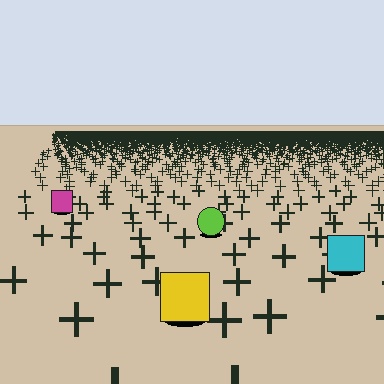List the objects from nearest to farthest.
From nearest to farthest: the yellow square, the cyan square, the lime circle, the magenta square.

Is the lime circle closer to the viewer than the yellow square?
No. The yellow square is closer — you can tell from the texture gradient: the ground texture is coarser near it.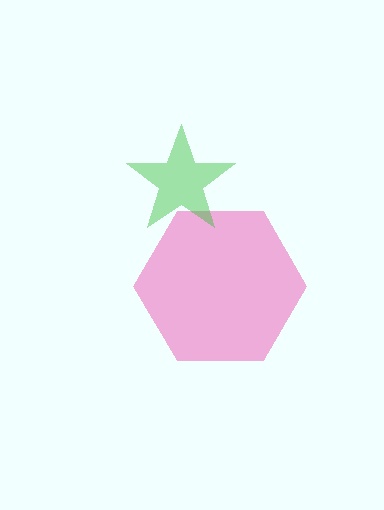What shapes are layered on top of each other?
The layered shapes are: a pink hexagon, a green star.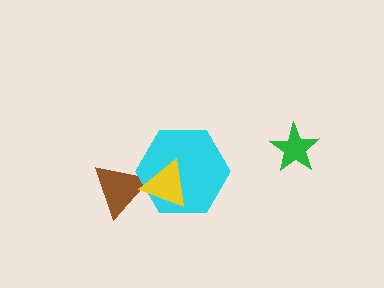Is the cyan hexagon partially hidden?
Yes, it is partially covered by another shape.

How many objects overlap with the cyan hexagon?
2 objects overlap with the cyan hexagon.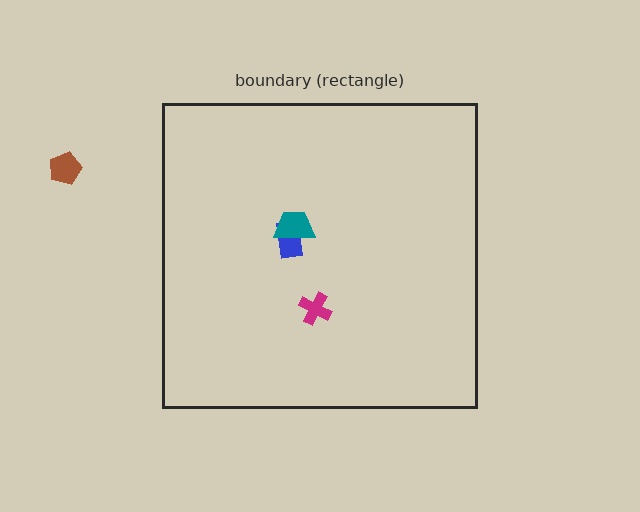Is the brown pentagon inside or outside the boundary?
Outside.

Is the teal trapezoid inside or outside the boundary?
Inside.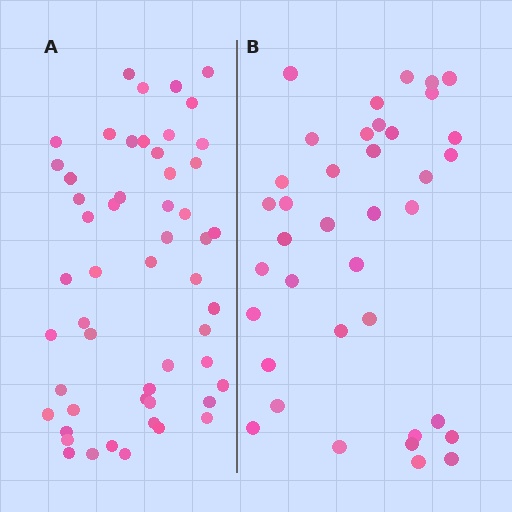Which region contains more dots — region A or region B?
Region A (the left region) has more dots.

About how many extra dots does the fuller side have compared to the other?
Region A has approximately 15 more dots than region B.